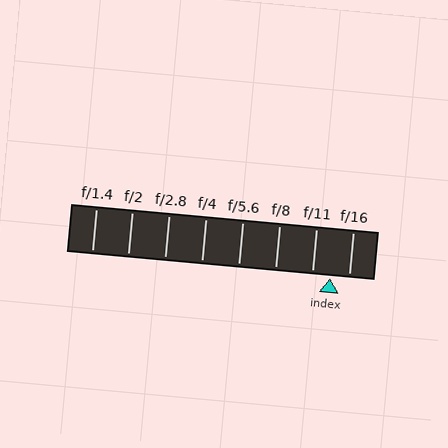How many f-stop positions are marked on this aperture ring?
There are 8 f-stop positions marked.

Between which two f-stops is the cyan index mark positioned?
The index mark is between f/11 and f/16.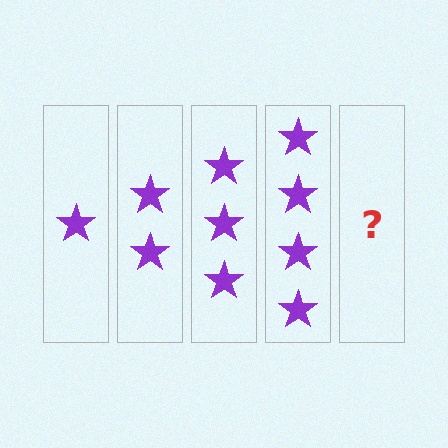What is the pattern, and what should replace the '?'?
The pattern is that each step adds one more star. The '?' should be 5 stars.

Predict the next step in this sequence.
The next step is 5 stars.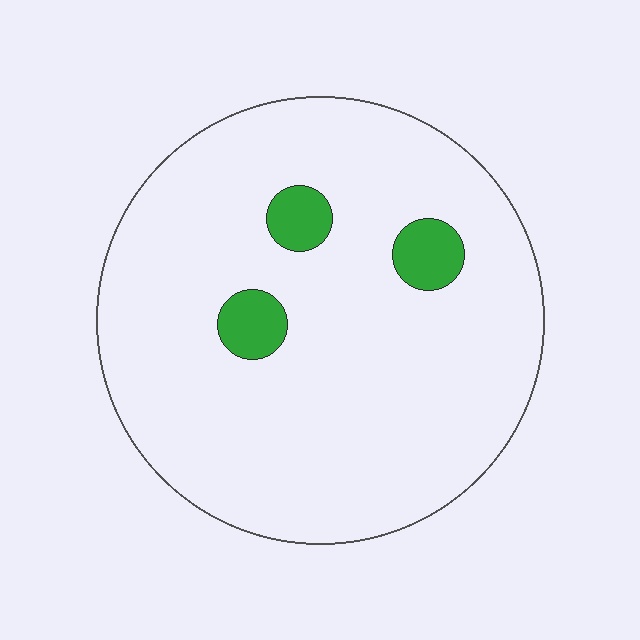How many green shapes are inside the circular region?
3.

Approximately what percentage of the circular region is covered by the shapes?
Approximately 5%.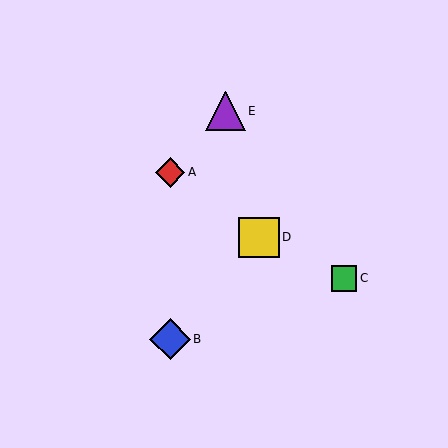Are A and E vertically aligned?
No, A is at x≈170 and E is at x≈225.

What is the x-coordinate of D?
Object D is at x≈259.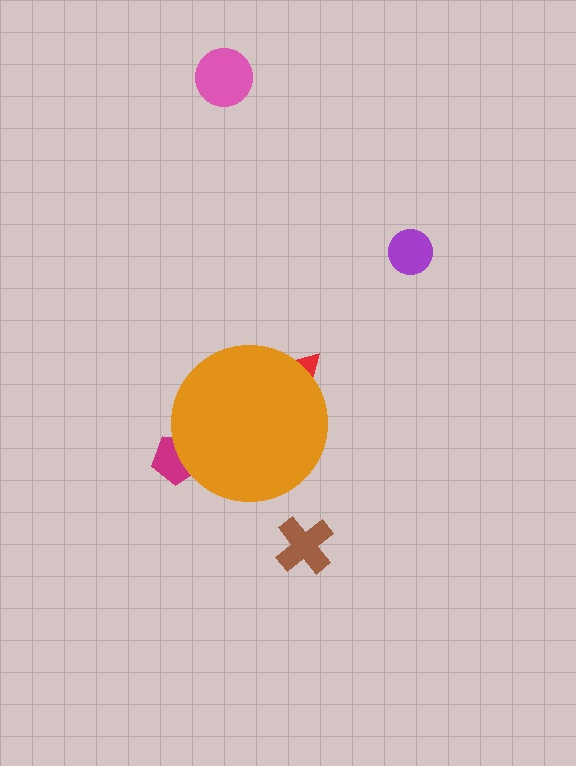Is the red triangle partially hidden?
Yes, the red triangle is partially hidden behind the orange circle.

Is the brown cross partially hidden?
No, the brown cross is fully visible.